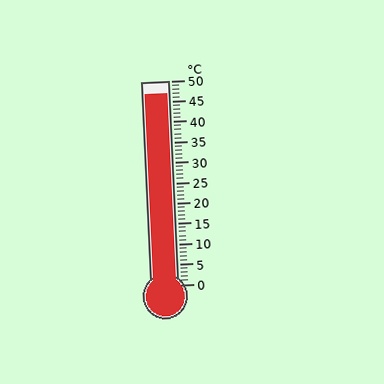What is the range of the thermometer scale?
The thermometer scale ranges from 0°C to 50°C.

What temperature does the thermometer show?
The thermometer shows approximately 47°C.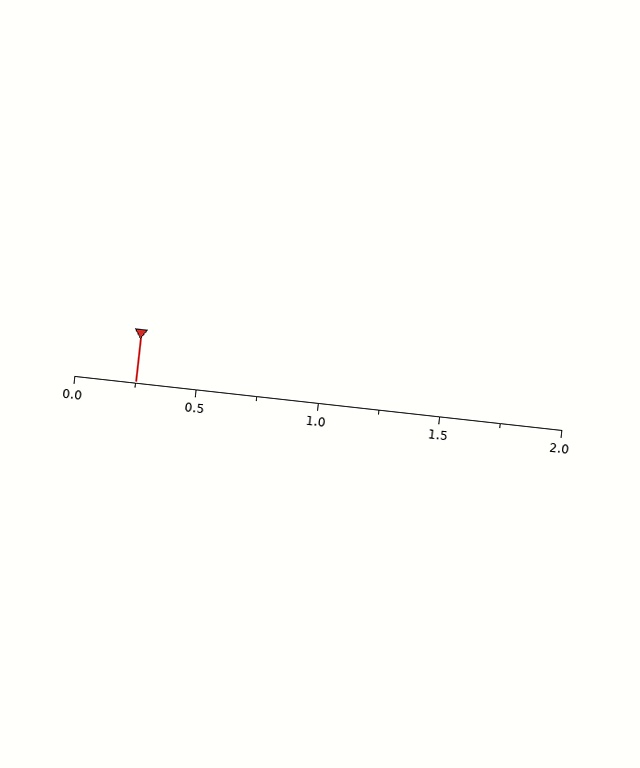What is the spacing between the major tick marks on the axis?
The major ticks are spaced 0.5 apart.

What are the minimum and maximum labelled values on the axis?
The axis runs from 0.0 to 2.0.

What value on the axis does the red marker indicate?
The marker indicates approximately 0.25.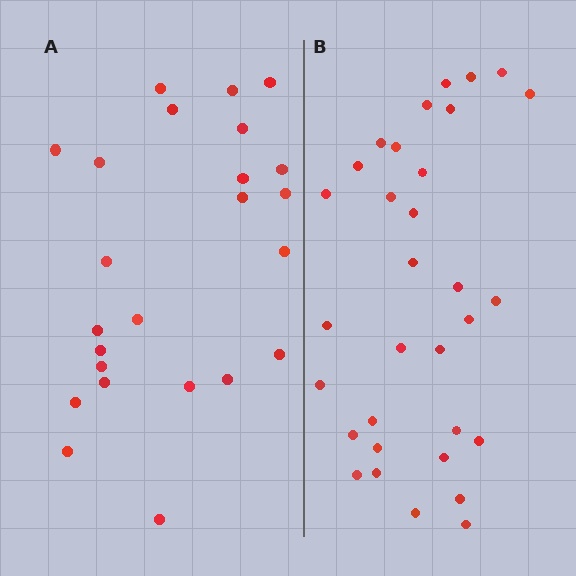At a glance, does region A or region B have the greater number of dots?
Region B (the right region) has more dots.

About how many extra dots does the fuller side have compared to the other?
Region B has roughly 8 or so more dots than region A.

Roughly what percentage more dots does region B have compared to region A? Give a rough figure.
About 35% more.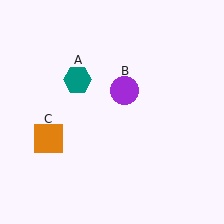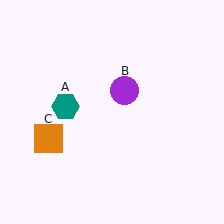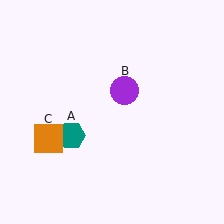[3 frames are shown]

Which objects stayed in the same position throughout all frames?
Purple circle (object B) and orange square (object C) remained stationary.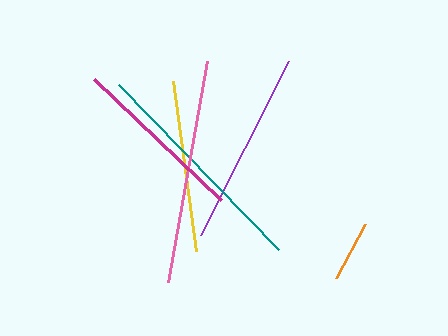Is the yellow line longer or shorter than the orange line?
The yellow line is longer than the orange line.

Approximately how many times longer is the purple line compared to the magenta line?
The purple line is approximately 1.1 times the length of the magenta line.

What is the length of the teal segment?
The teal segment is approximately 230 pixels long.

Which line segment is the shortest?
The orange line is the shortest at approximately 61 pixels.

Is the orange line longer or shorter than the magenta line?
The magenta line is longer than the orange line.